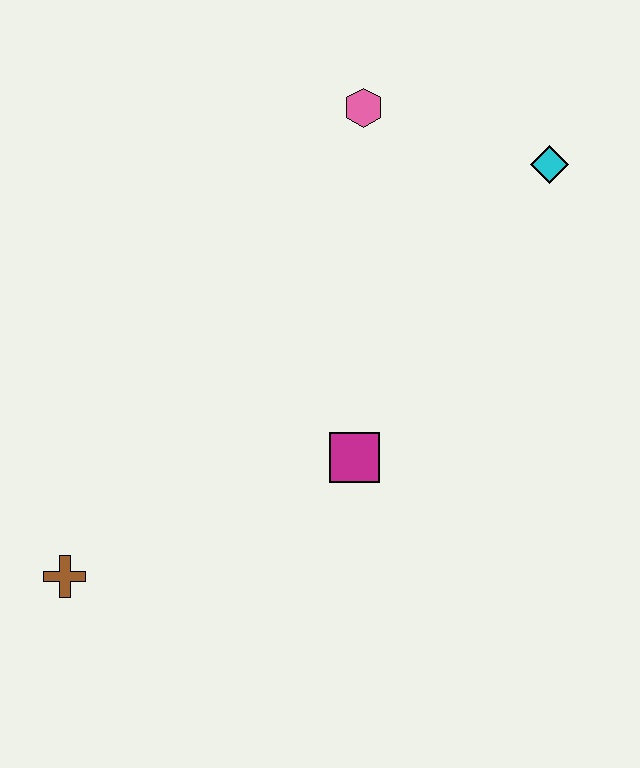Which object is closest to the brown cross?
The magenta square is closest to the brown cross.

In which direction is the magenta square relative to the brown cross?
The magenta square is to the right of the brown cross.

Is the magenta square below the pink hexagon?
Yes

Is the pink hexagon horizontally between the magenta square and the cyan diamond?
Yes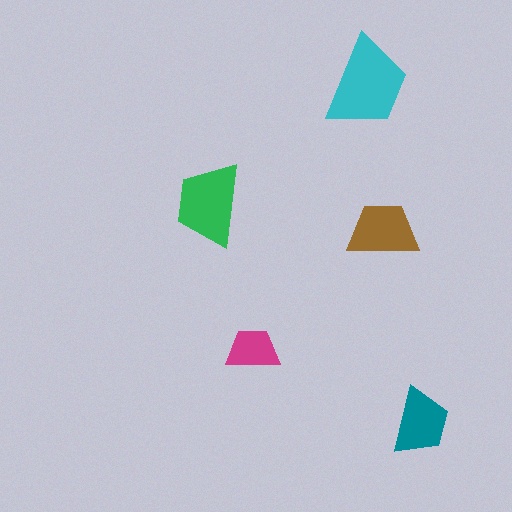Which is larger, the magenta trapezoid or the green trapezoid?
The green one.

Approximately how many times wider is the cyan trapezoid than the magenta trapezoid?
About 1.5 times wider.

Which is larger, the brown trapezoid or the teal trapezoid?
The brown one.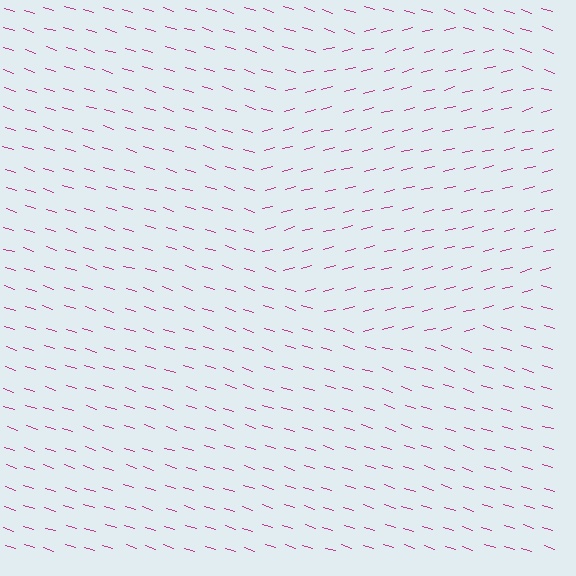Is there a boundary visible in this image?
Yes, there is a texture boundary formed by a change in line orientation.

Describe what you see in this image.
The image is filled with small magenta line segments. A circle region in the image has lines oriented differently from the surrounding lines, creating a visible texture boundary.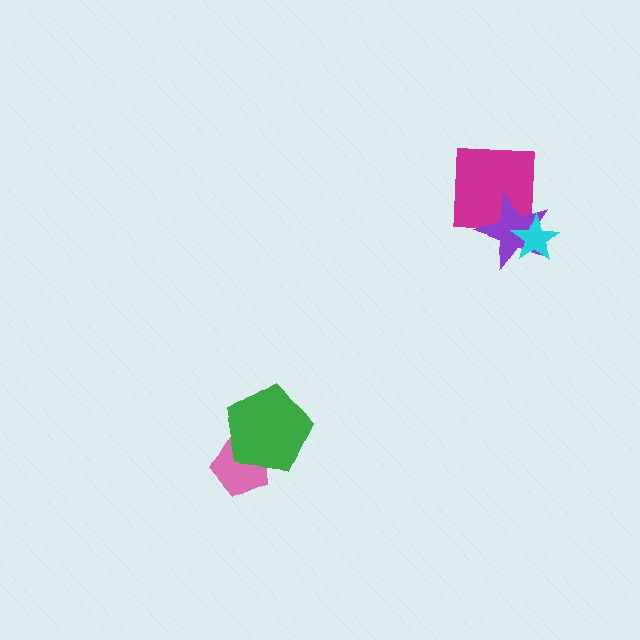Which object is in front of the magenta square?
The purple star is in front of the magenta square.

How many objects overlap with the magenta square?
1 object overlaps with the magenta square.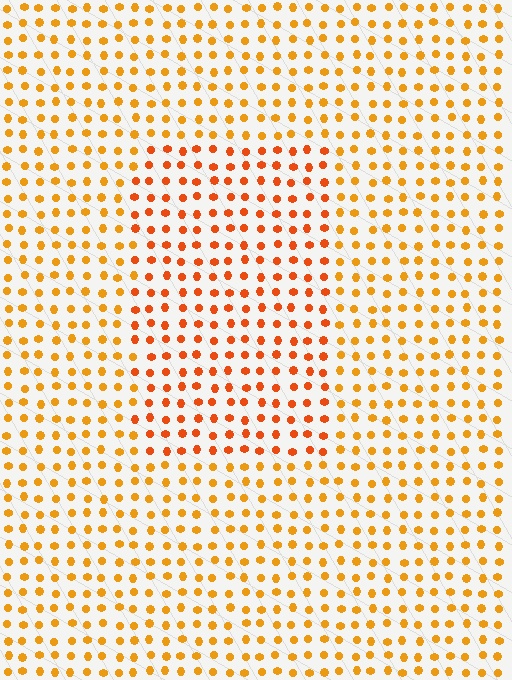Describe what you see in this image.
The image is filled with small orange elements in a uniform arrangement. A rectangle-shaped region is visible where the elements are tinted to a slightly different hue, forming a subtle color boundary.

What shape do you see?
I see a rectangle.